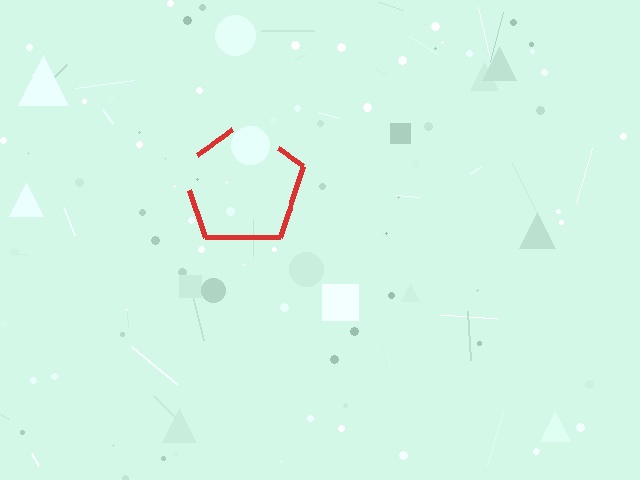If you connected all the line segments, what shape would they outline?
They would outline a pentagon.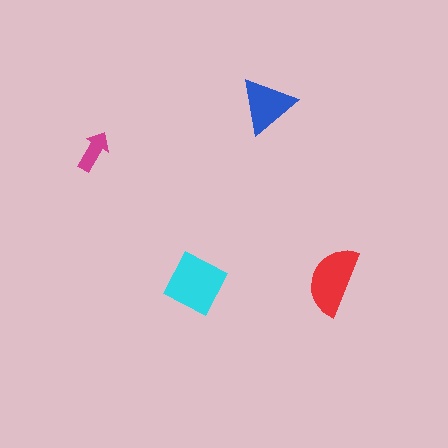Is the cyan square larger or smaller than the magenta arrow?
Larger.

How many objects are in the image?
There are 4 objects in the image.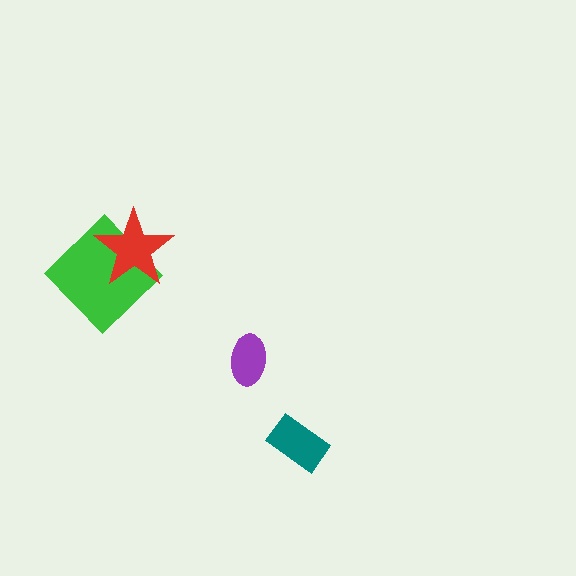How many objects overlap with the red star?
1 object overlaps with the red star.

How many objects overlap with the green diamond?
1 object overlaps with the green diamond.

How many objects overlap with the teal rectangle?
0 objects overlap with the teal rectangle.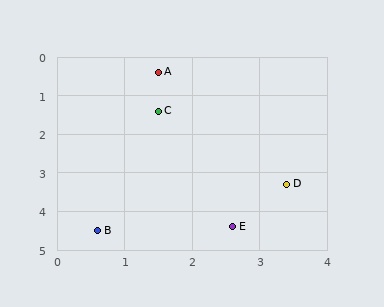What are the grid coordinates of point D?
Point D is at approximately (3.4, 3.3).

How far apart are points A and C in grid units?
Points A and C are about 1.0 grid units apart.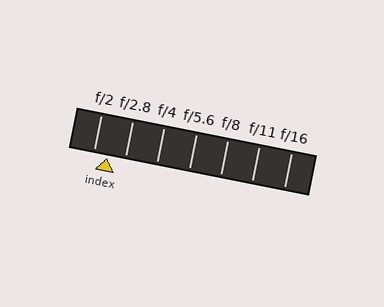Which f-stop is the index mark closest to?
The index mark is closest to f/2.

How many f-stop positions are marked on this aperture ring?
There are 7 f-stop positions marked.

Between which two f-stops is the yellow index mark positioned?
The index mark is between f/2 and f/2.8.